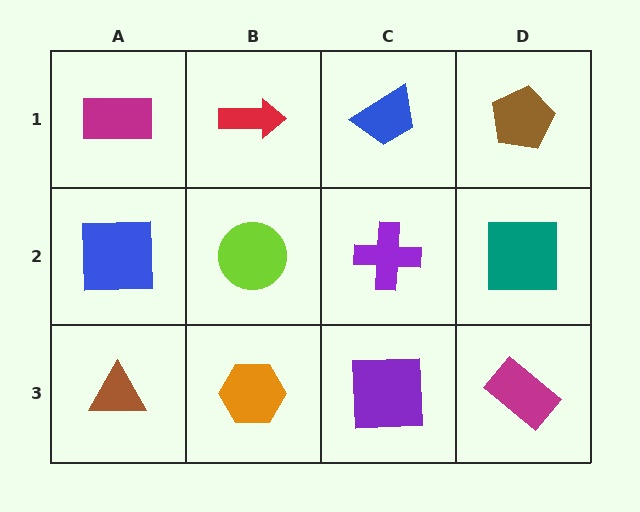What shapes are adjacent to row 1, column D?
A teal square (row 2, column D), a blue trapezoid (row 1, column C).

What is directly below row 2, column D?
A magenta rectangle.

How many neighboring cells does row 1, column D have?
2.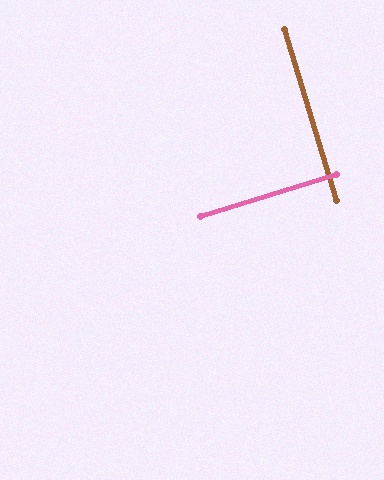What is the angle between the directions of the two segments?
Approximately 90 degrees.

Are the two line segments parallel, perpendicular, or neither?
Perpendicular — they meet at approximately 90°.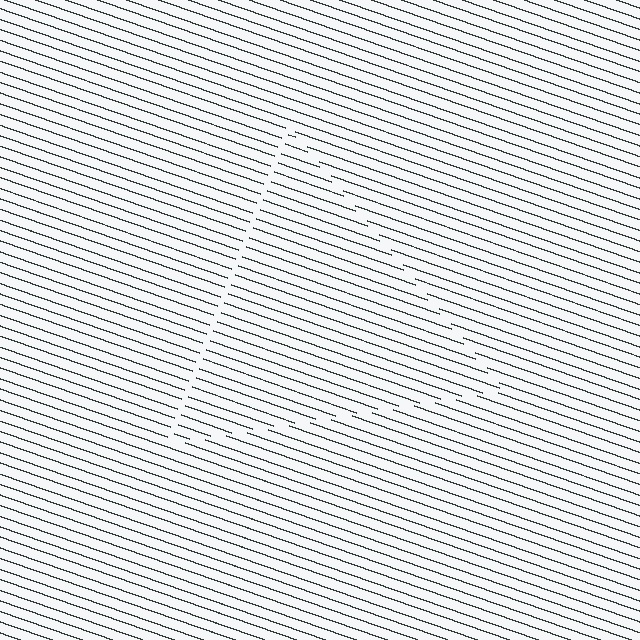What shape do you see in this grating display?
An illusory triangle. The interior of the shape contains the same grating, shifted by half a period — the contour is defined by the phase discontinuity where line-ends from the inner and outer gratings abut.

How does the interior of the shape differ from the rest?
The interior of the shape contains the same grating, shifted by half a period — the contour is defined by the phase discontinuity where line-ends from the inner and outer gratings abut.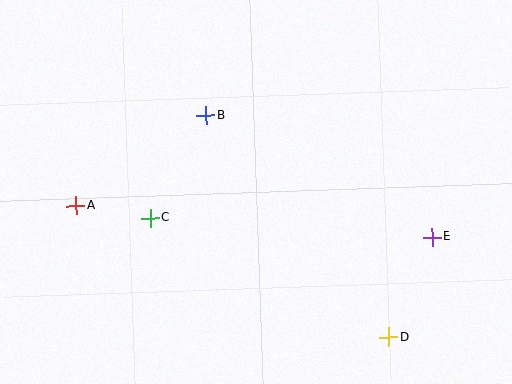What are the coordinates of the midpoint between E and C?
The midpoint between E and C is at (291, 227).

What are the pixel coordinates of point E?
Point E is at (432, 237).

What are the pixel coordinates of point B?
Point B is at (206, 116).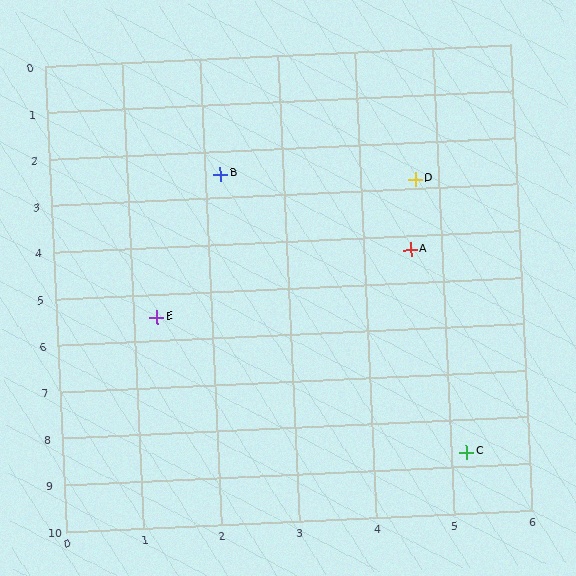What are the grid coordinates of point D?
Point D is at approximately (4.7, 2.8).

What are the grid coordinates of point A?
Point A is at approximately (4.6, 4.3).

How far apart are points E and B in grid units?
Points E and B are about 3.1 grid units apart.